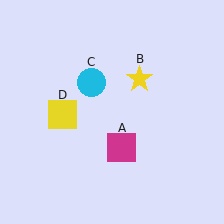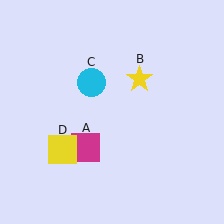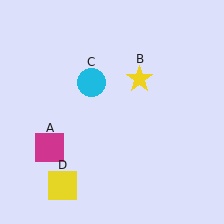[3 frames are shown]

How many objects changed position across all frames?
2 objects changed position: magenta square (object A), yellow square (object D).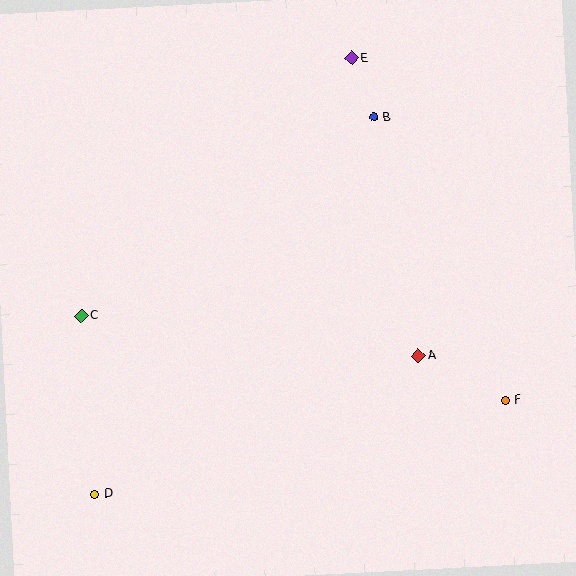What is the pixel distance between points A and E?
The distance between A and E is 305 pixels.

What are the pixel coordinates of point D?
Point D is at (95, 494).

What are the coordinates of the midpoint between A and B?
The midpoint between A and B is at (396, 236).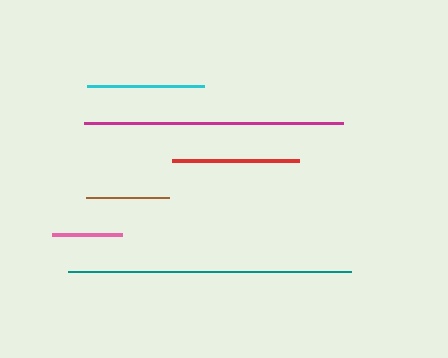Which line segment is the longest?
The teal line is the longest at approximately 283 pixels.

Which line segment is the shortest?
The pink line is the shortest at approximately 69 pixels.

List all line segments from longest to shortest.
From longest to shortest: teal, magenta, red, cyan, brown, pink.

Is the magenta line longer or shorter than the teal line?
The teal line is longer than the magenta line.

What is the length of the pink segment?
The pink segment is approximately 69 pixels long.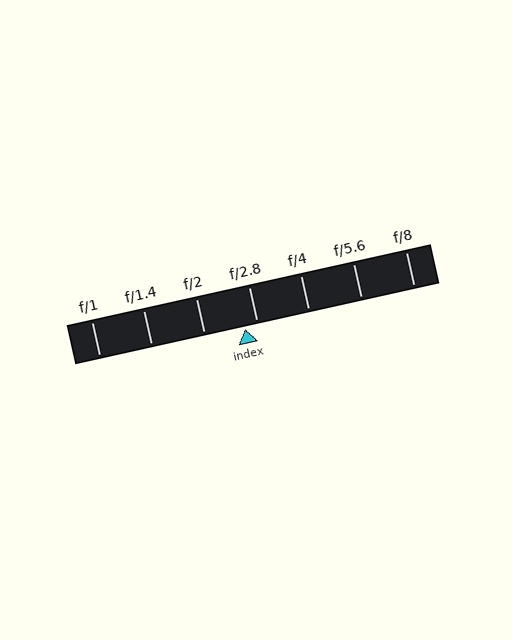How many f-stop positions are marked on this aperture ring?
There are 7 f-stop positions marked.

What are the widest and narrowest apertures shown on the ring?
The widest aperture shown is f/1 and the narrowest is f/8.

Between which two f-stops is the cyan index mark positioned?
The index mark is between f/2 and f/2.8.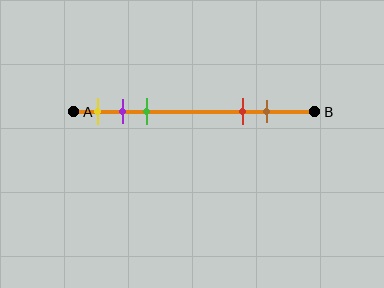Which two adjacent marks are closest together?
The purple and green marks are the closest adjacent pair.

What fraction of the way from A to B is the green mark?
The green mark is approximately 30% (0.3) of the way from A to B.